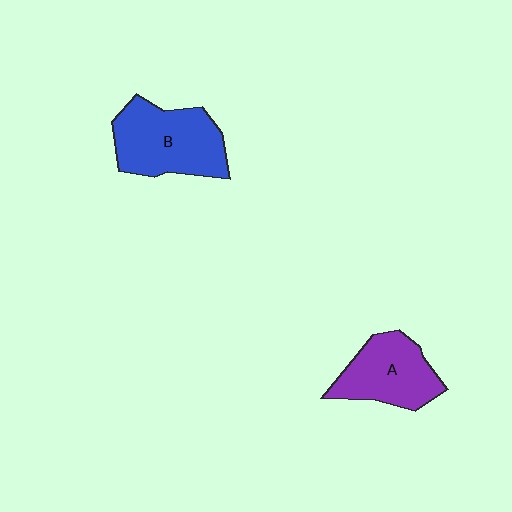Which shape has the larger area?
Shape B (blue).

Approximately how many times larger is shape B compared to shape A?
Approximately 1.3 times.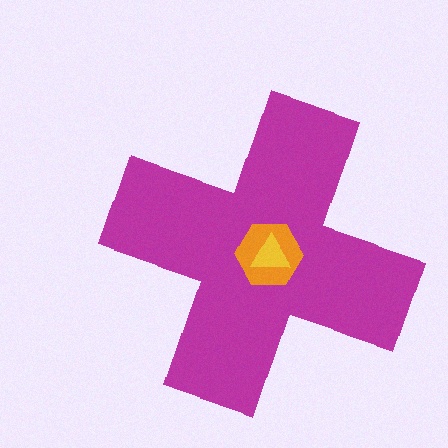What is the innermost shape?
The yellow triangle.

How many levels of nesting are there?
3.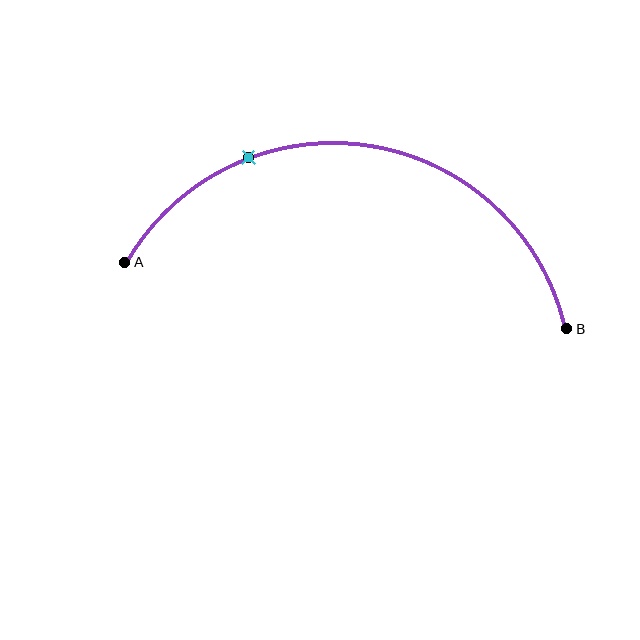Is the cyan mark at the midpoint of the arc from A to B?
No. The cyan mark lies on the arc but is closer to endpoint A. The arc midpoint would be at the point on the curve equidistant along the arc from both A and B.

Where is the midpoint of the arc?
The arc midpoint is the point on the curve farthest from the straight line joining A and B. It sits above that line.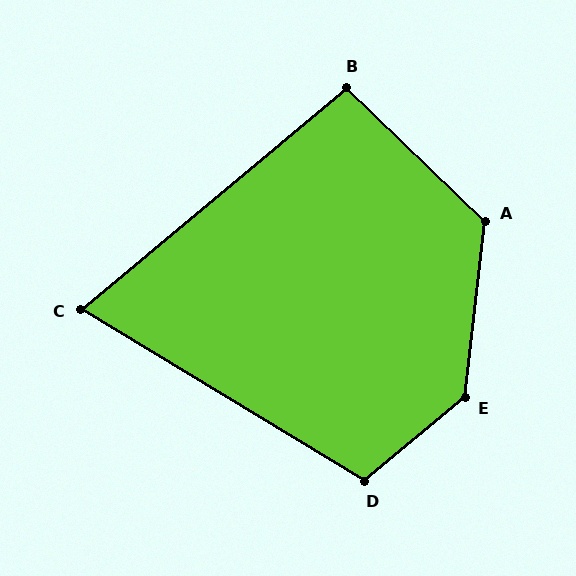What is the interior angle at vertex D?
Approximately 109 degrees (obtuse).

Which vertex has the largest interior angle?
E, at approximately 136 degrees.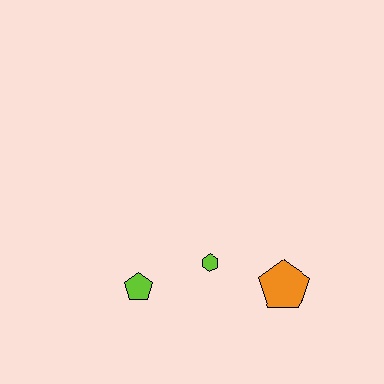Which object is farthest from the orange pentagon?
The lime pentagon is farthest from the orange pentagon.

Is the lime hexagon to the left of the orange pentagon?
Yes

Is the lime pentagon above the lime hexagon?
No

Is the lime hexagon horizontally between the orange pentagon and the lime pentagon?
Yes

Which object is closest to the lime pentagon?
The lime hexagon is closest to the lime pentagon.